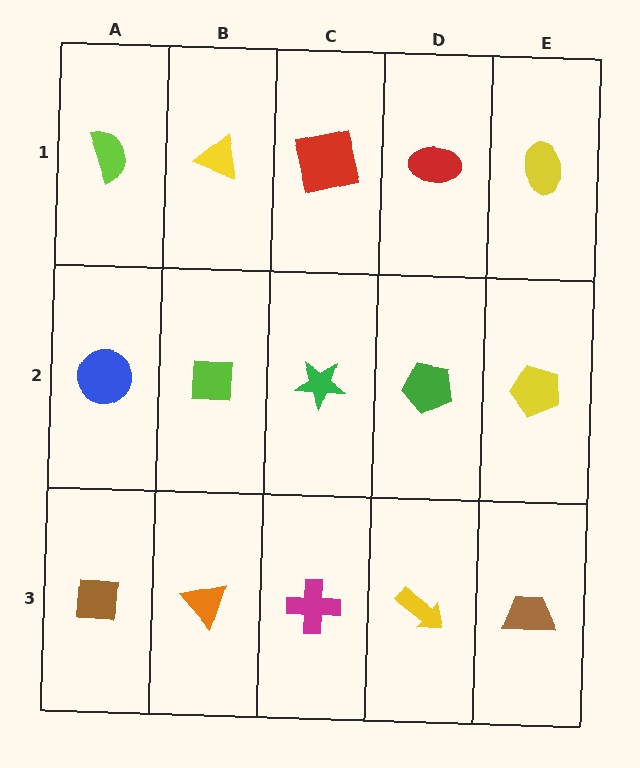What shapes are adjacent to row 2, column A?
A lime semicircle (row 1, column A), a brown square (row 3, column A), a lime square (row 2, column B).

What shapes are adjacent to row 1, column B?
A lime square (row 2, column B), a lime semicircle (row 1, column A), a red square (row 1, column C).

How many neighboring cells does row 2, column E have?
3.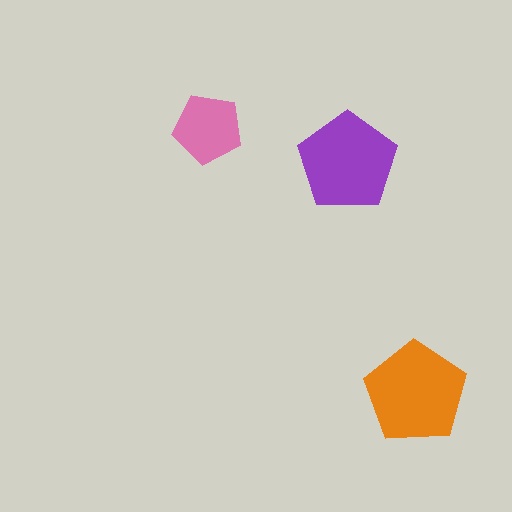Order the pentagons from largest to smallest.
the orange one, the purple one, the pink one.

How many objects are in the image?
There are 3 objects in the image.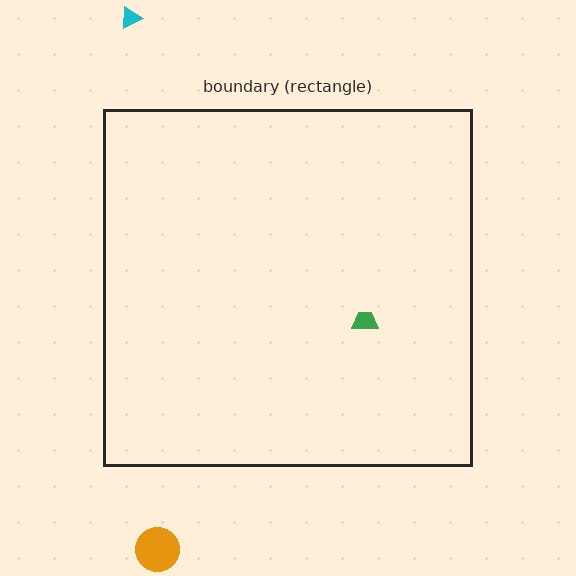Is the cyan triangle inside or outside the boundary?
Outside.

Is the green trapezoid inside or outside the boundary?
Inside.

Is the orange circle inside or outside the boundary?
Outside.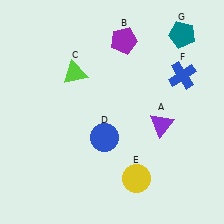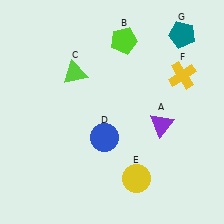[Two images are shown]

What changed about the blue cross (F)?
In Image 1, F is blue. In Image 2, it changed to yellow.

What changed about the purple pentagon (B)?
In Image 1, B is purple. In Image 2, it changed to lime.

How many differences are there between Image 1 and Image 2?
There are 2 differences between the two images.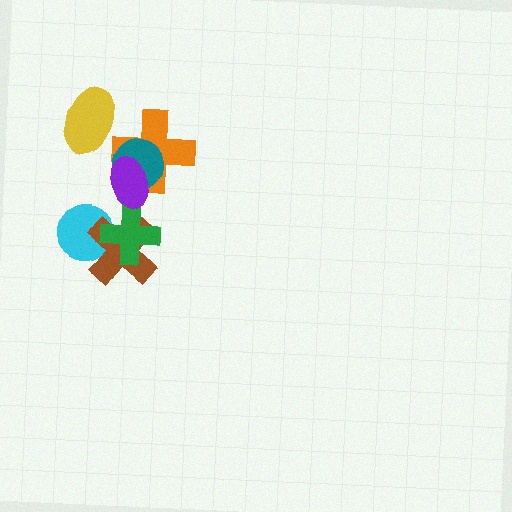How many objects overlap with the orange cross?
2 objects overlap with the orange cross.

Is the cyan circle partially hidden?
Yes, it is partially covered by another shape.